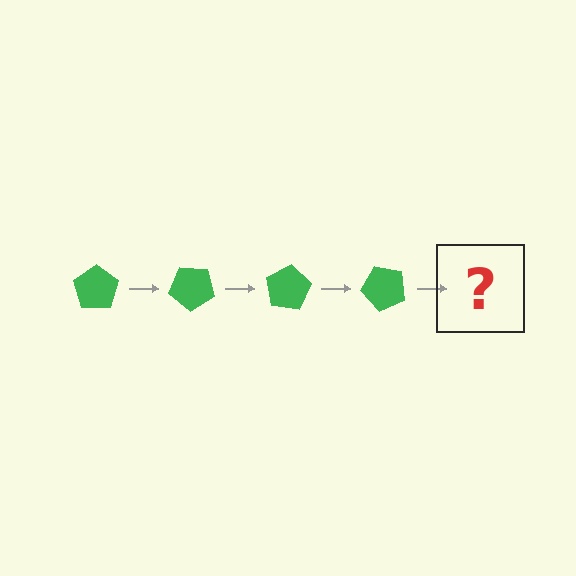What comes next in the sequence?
The next element should be a green pentagon rotated 160 degrees.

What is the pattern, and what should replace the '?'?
The pattern is that the pentagon rotates 40 degrees each step. The '?' should be a green pentagon rotated 160 degrees.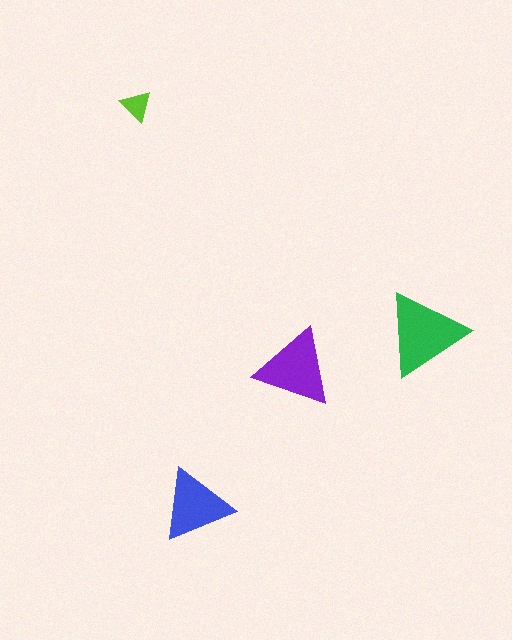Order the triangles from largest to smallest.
the green one, the purple one, the blue one, the lime one.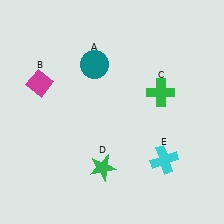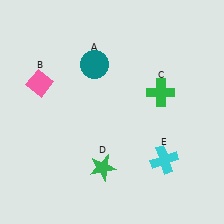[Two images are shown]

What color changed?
The diamond (B) changed from magenta in Image 1 to pink in Image 2.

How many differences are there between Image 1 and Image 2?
There is 1 difference between the two images.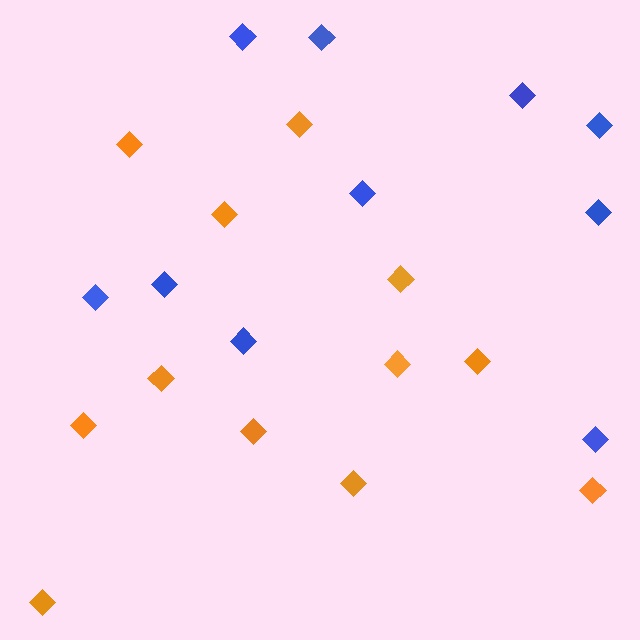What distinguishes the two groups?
There are 2 groups: one group of blue diamonds (10) and one group of orange diamonds (12).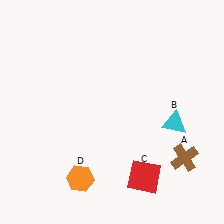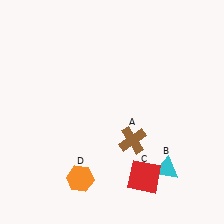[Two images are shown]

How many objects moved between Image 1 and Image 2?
2 objects moved between the two images.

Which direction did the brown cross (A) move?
The brown cross (A) moved left.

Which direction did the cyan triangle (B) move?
The cyan triangle (B) moved down.